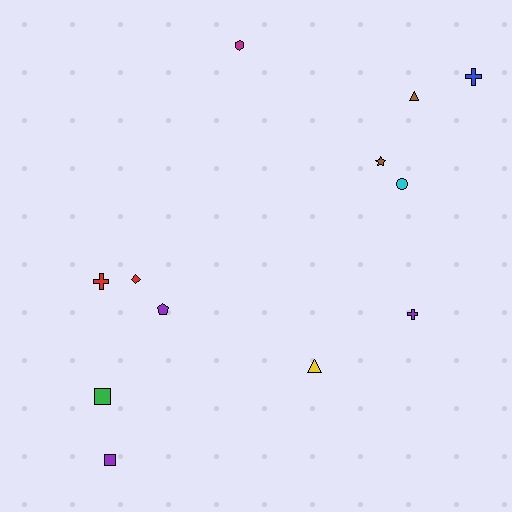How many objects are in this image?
There are 12 objects.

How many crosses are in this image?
There are 3 crosses.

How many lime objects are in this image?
There are no lime objects.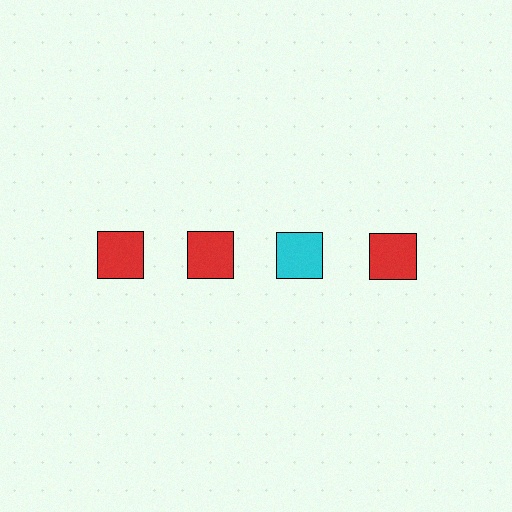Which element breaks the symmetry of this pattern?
The cyan square in the top row, center column breaks the symmetry. All other shapes are red squares.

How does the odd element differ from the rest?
It has a different color: cyan instead of red.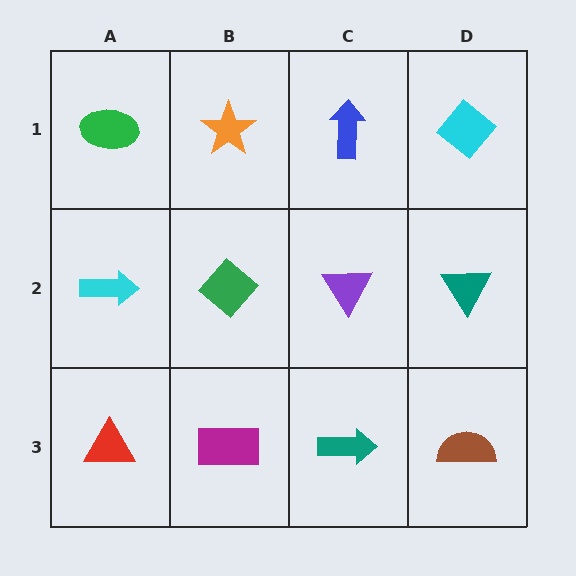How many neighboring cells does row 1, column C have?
3.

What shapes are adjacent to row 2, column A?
A green ellipse (row 1, column A), a red triangle (row 3, column A), a green diamond (row 2, column B).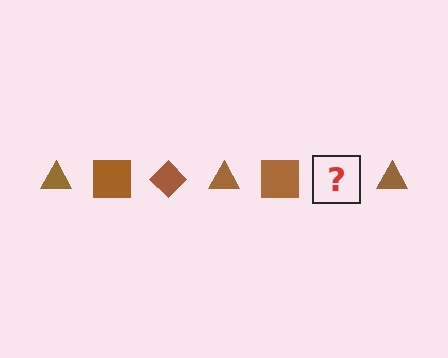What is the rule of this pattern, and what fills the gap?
The rule is that the pattern cycles through triangle, square, diamond shapes in brown. The gap should be filled with a brown diamond.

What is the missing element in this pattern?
The missing element is a brown diamond.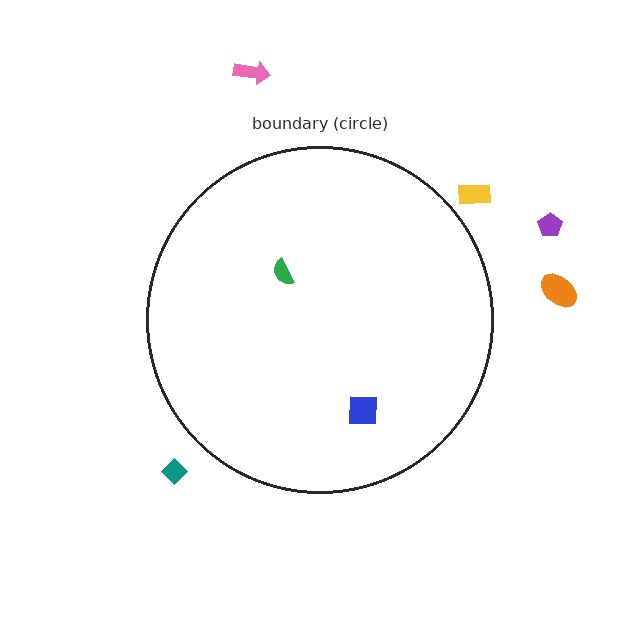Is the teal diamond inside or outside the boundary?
Outside.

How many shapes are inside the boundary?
2 inside, 5 outside.